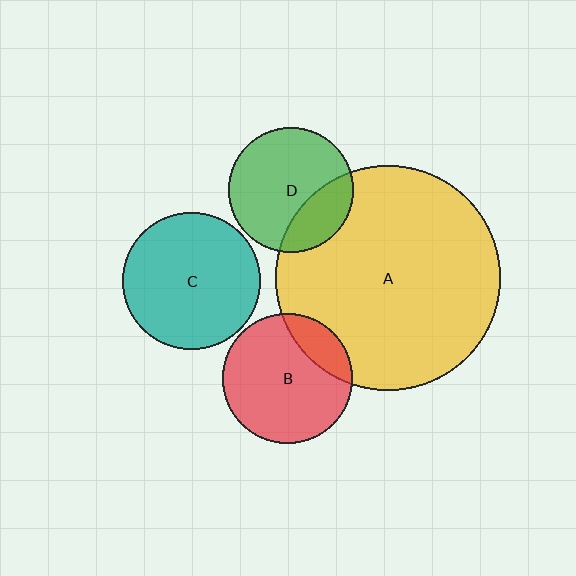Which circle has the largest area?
Circle A (yellow).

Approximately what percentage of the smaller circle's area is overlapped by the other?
Approximately 20%.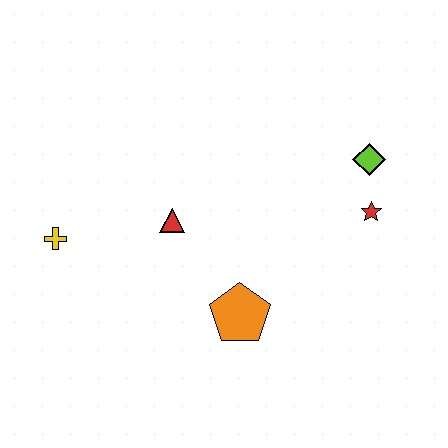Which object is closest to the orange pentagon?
The red triangle is closest to the orange pentagon.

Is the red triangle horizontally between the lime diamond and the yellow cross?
Yes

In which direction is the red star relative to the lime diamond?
The red star is below the lime diamond.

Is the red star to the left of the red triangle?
No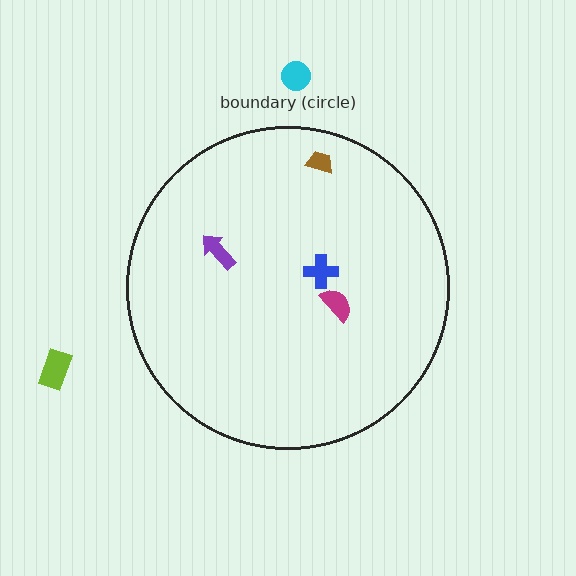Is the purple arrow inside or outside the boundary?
Inside.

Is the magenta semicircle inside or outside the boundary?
Inside.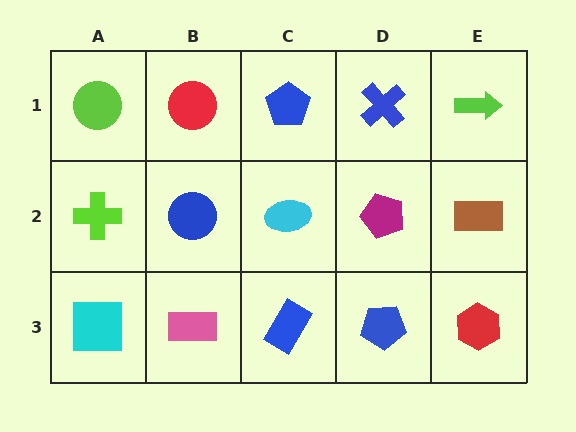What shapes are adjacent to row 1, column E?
A brown rectangle (row 2, column E), a blue cross (row 1, column D).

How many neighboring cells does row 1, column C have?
3.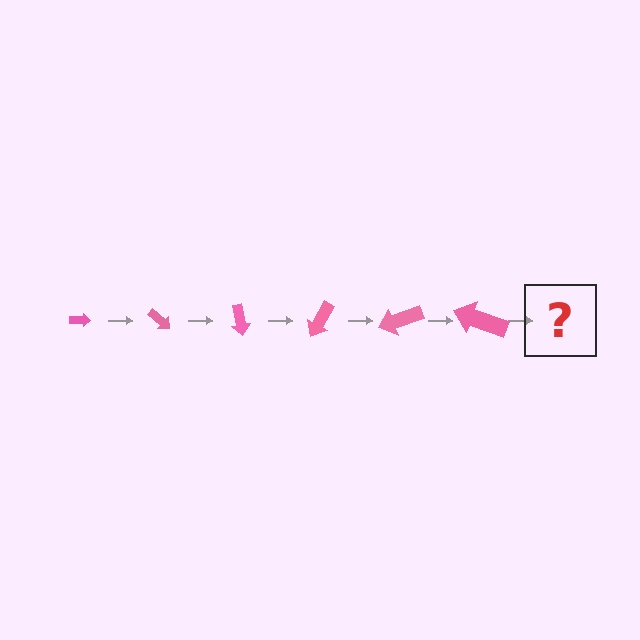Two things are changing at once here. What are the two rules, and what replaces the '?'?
The two rules are that the arrow grows larger each step and it rotates 40 degrees each step. The '?' should be an arrow, larger than the previous one and rotated 240 degrees from the start.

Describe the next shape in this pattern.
It should be an arrow, larger than the previous one and rotated 240 degrees from the start.